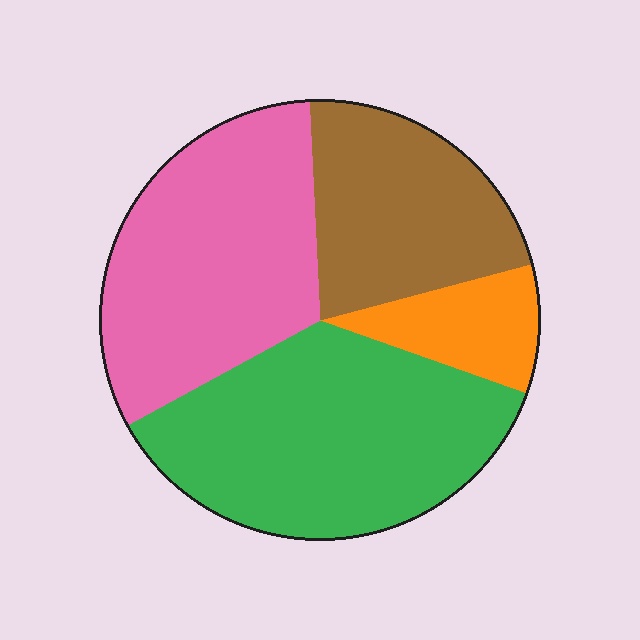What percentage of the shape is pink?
Pink takes up about one third (1/3) of the shape.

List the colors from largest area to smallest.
From largest to smallest: green, pink, brown, orange.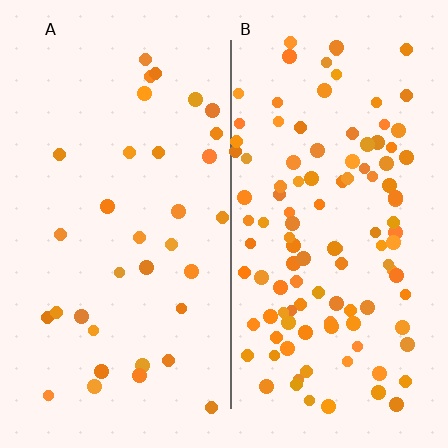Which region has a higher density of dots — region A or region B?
B (the right).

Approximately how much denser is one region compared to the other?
Approximately 3.3× — region B over region A.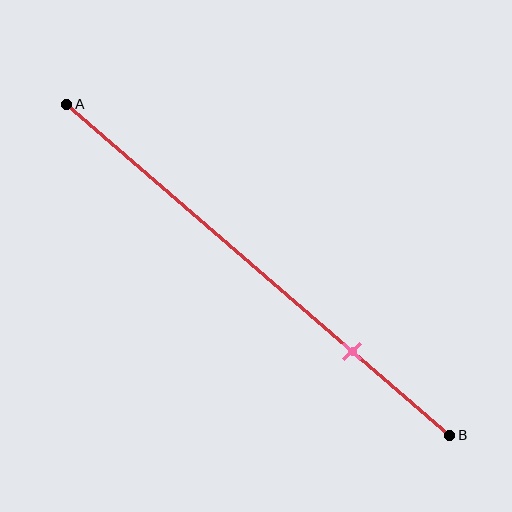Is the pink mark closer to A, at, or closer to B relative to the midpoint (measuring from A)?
The pink mark is closer to point B than the midpoint of segment AB.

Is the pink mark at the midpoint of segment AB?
No, the mark is at about 75% from A, not at the 50% midpoint.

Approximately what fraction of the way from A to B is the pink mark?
The pink mark is approximately 75% of the way from A to B.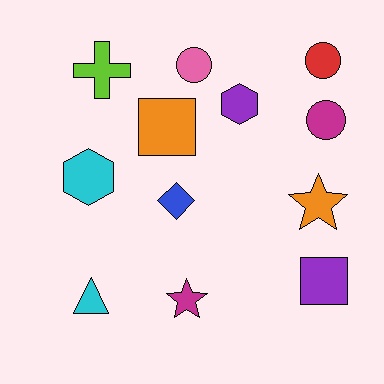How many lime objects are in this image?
There is 1 lime object.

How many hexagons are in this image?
There are 2 hexagons.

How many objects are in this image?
There are 12 objects.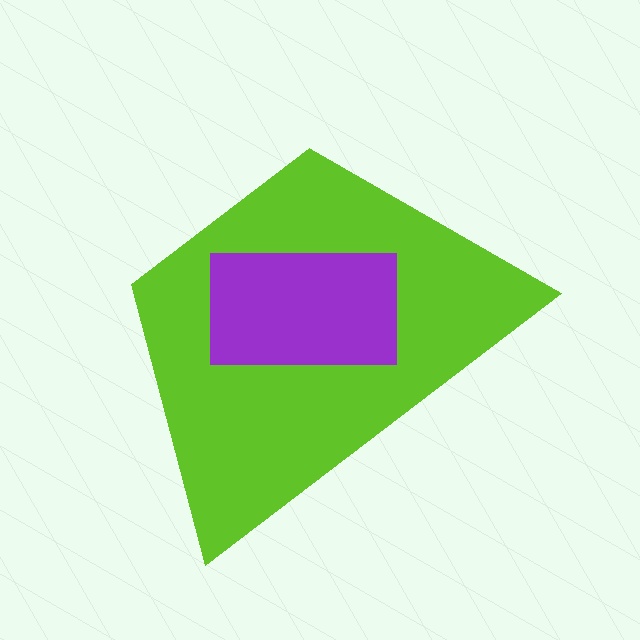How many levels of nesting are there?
2.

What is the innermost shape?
The purple rectangle.